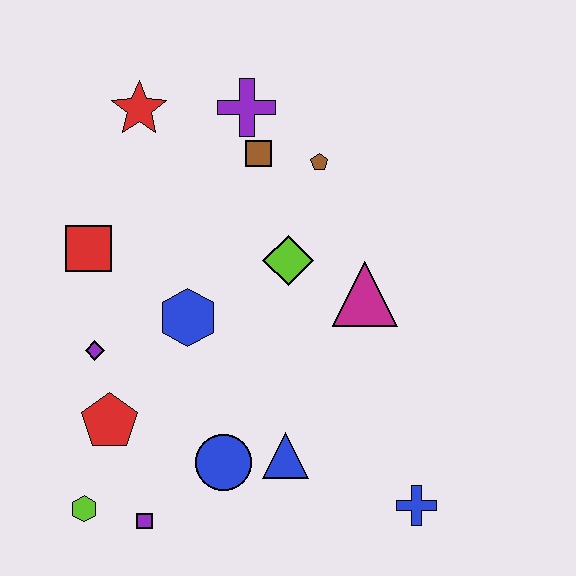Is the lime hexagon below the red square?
Yes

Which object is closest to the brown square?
The purple cross is closest to the brown square.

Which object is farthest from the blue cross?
The red star is farthest from the blue cross.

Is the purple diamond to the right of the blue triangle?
No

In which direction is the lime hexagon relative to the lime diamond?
The lime hexagon is below the lime diamond.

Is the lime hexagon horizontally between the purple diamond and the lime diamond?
No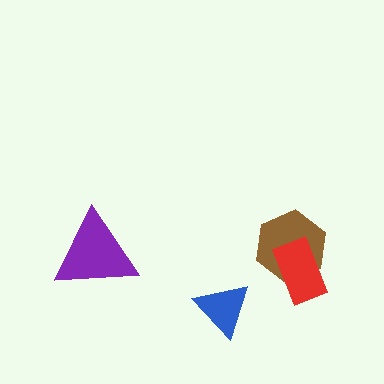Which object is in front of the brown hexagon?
The red rectangle is in front of the brown hexagon.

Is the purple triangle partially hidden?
No, no other shape covers it.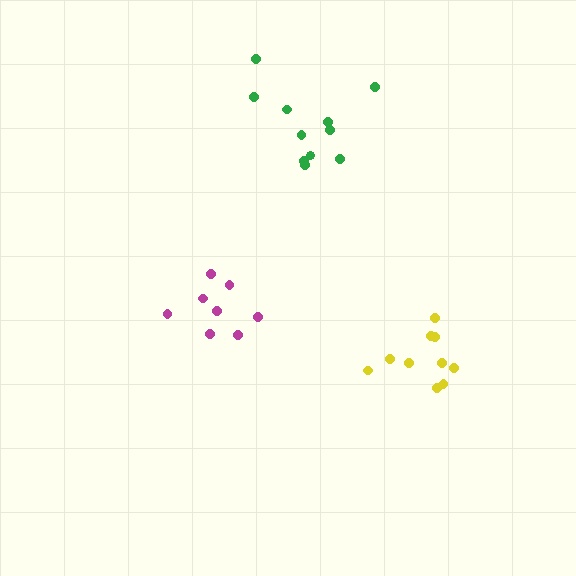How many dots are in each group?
Group 1: 11 dots, Group 2: 10 dots, Group 3: 8 dots (29 total).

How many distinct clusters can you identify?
There are 3 distinct clusters.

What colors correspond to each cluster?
The clusters are colored: green, yellow, magenta.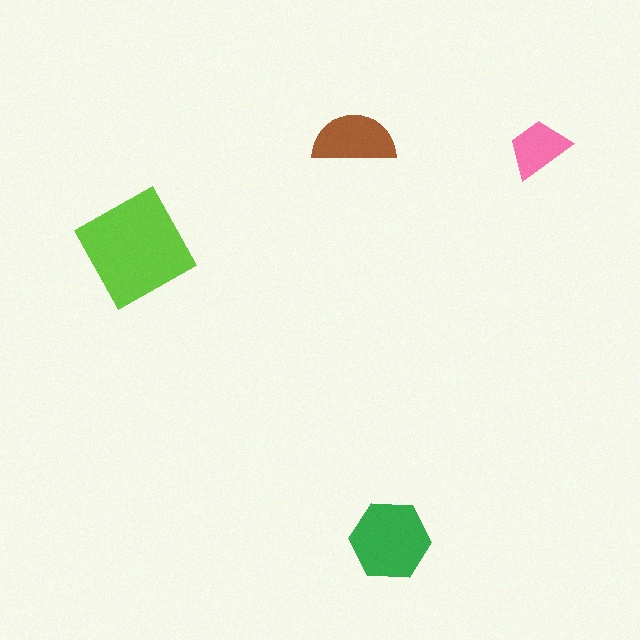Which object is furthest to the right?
The pink trapezoid is rightmost.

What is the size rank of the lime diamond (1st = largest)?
1st.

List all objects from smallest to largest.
The pink trapezoid, the brown semicircle, the green hexagon, the lime diamond.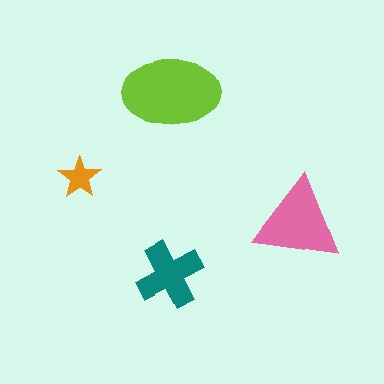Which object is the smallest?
The orange star.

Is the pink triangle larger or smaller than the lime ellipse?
Smaller.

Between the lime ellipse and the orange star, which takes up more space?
The lime ellipse.